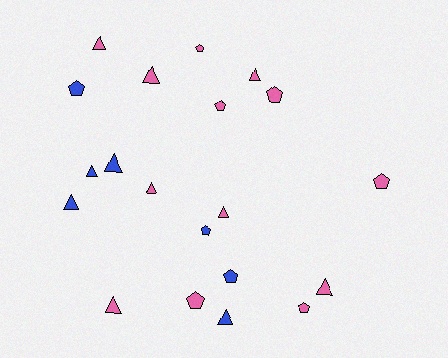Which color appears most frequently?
Pink, with 13 objects.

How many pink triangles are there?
There are 7 pink triangles.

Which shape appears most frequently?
Triangle, with 11 objects.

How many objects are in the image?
There are 20 objects.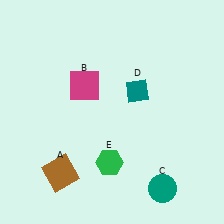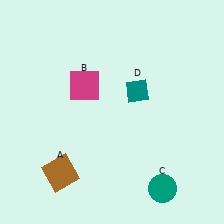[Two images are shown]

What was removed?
The green hexagon (E) was removed in Image 2.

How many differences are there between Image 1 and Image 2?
There is 1 difference between the two images.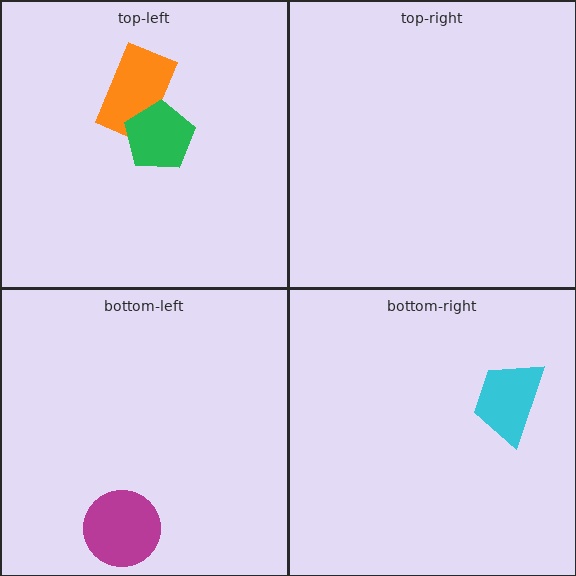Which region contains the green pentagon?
The top-left region.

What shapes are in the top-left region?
The orange rectangle, the green pentagon.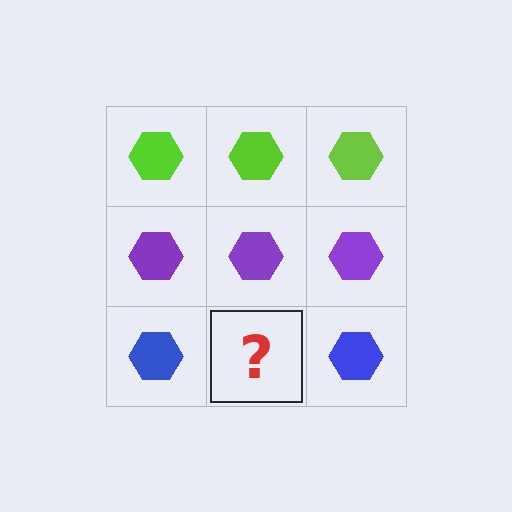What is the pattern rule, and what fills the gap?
The rule is that each row has a consistent color. The gap should be filled with a blue hexagon.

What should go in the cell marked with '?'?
The missing cell should contain a blue hexagon.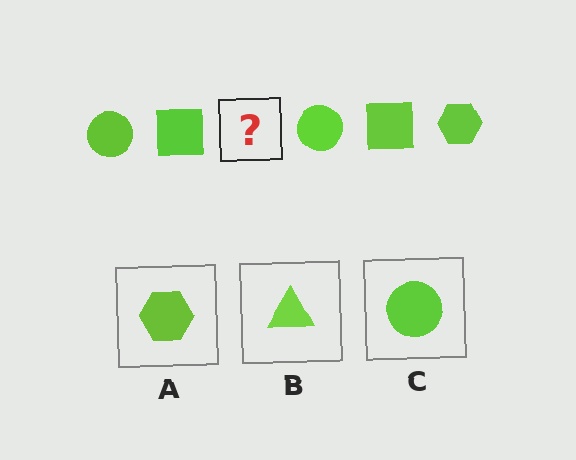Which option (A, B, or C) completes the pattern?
A.